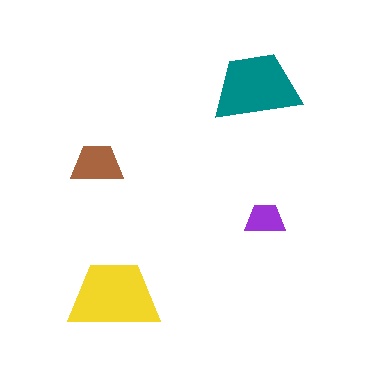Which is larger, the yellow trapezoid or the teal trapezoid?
The yellow one.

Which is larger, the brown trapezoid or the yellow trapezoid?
The yellow one.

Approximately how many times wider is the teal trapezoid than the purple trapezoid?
About 2 times wider.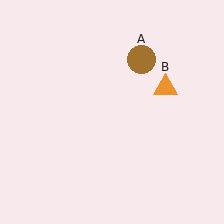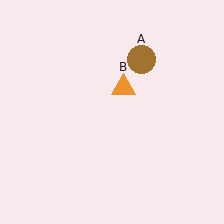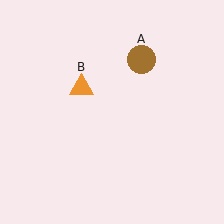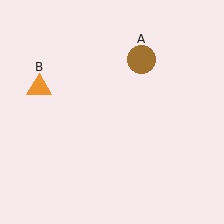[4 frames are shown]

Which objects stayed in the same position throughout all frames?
Brown circle (object A) remained stationary.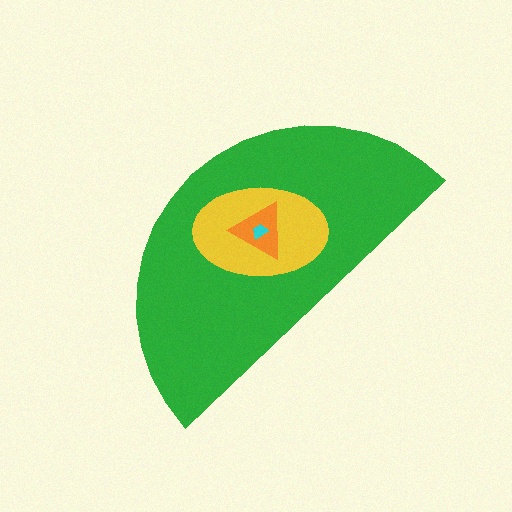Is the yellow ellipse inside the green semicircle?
Yes.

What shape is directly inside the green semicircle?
The yellow ellipse.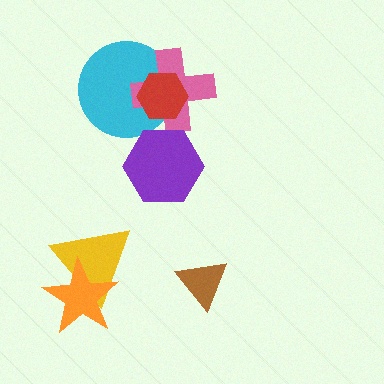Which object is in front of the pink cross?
The red hexagon is in front of the pink cross.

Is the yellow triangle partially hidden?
Yes, it is partially covered by another shape.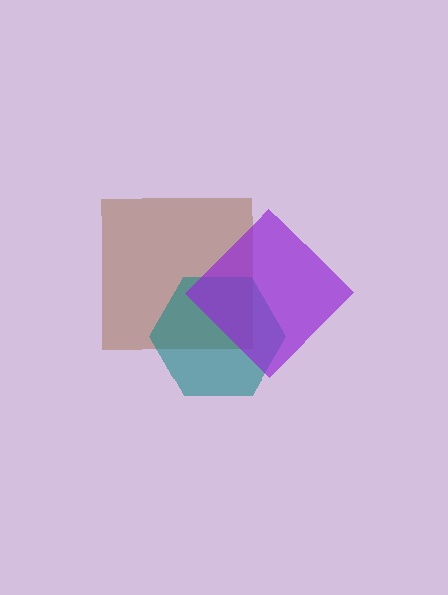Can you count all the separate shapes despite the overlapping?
Yes, there are 3 separate shapes.